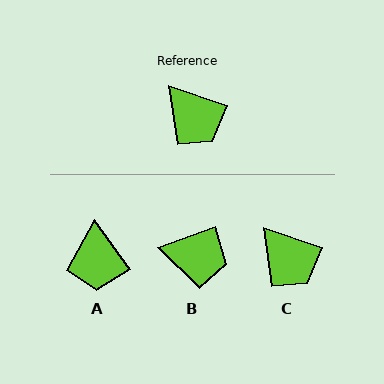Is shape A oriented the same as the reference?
No, it is off by about 37 degrees.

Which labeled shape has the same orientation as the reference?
C.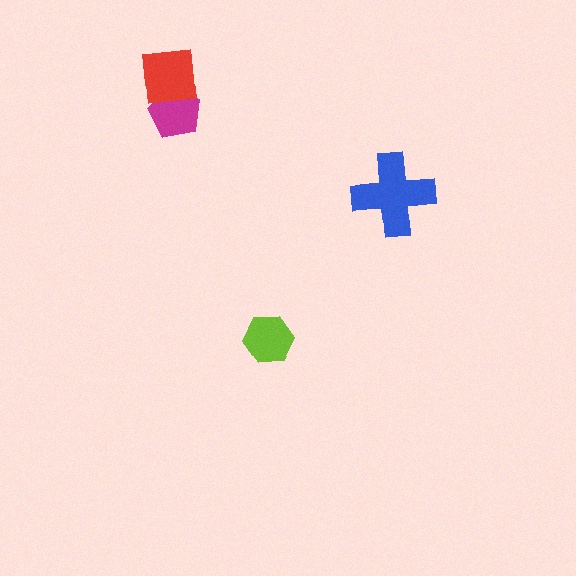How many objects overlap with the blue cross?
0 objects overlap with the blue cross.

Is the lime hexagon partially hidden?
No, no other shape covers it.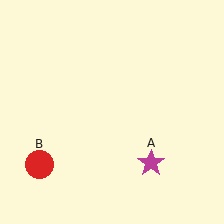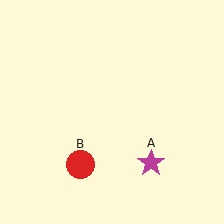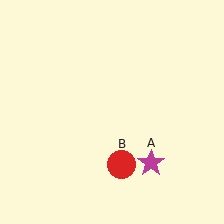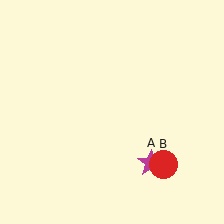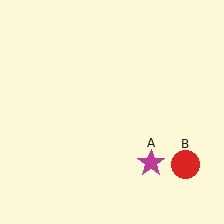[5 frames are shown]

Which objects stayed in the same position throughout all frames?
Magenta star (object A) remained stationary.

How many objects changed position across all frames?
1 object changed position: red circle (object B).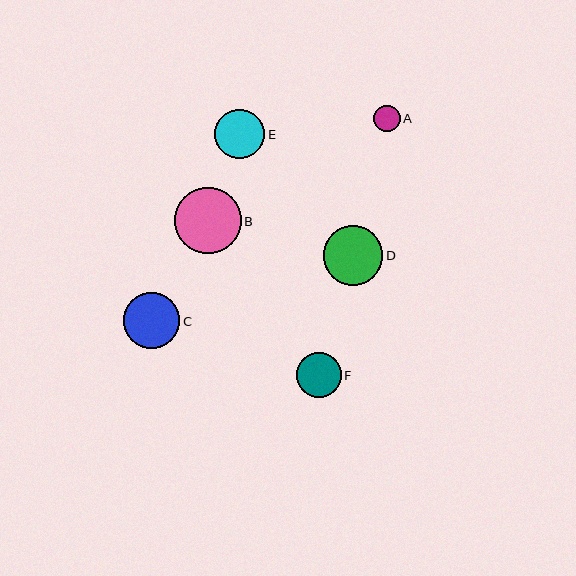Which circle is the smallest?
Circle A is the smallest with a size of approximately 26 pixels.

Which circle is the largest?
Circle B is the largest with a size of approximately 66 pixels.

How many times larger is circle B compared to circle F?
Circle B is approximately 1.5 times the size of circle F.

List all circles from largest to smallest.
From largest to smallest: B, D, C, E, F, A.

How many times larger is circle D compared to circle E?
Circle D is approximately 1.2 times the size of circle E.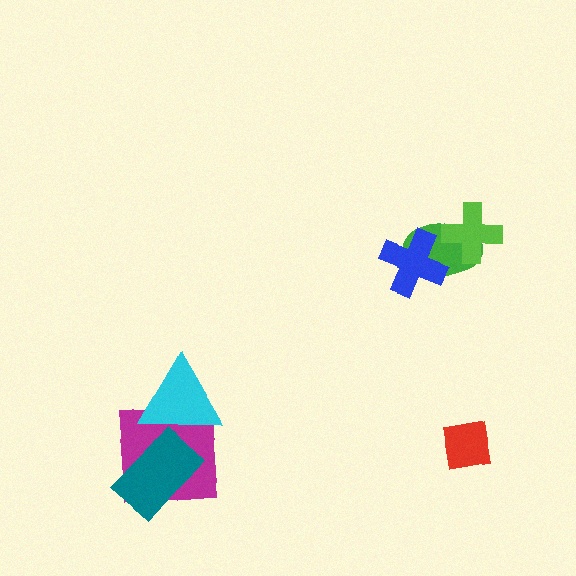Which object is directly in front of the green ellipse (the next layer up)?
The lime cross is directly in front of the green ellipse.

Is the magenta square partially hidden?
Yes, it is partially covered by another shape.